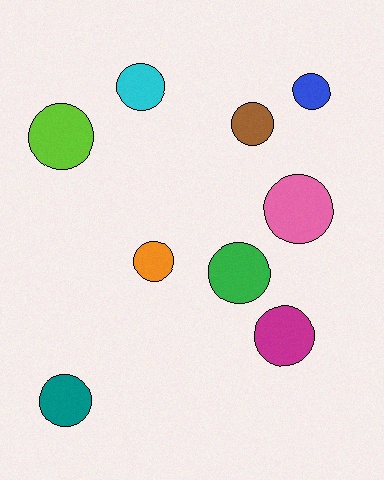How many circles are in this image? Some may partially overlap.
There are 9 circles.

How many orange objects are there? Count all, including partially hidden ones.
There is 1 orange object.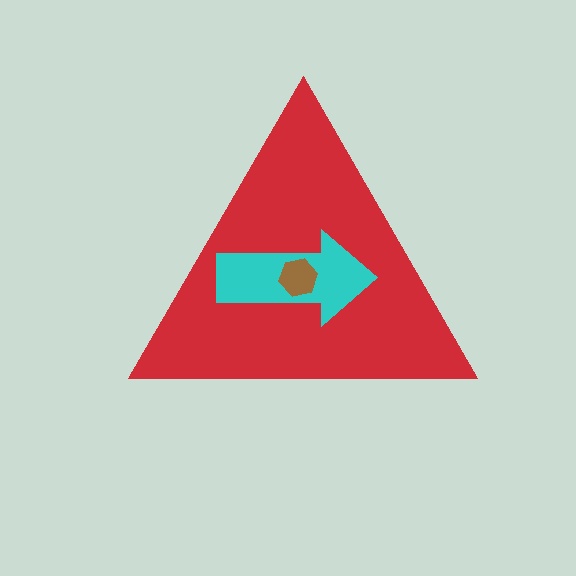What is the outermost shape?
The red triangle.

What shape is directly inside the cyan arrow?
The brown hexagon.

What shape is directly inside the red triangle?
The cyan arrow.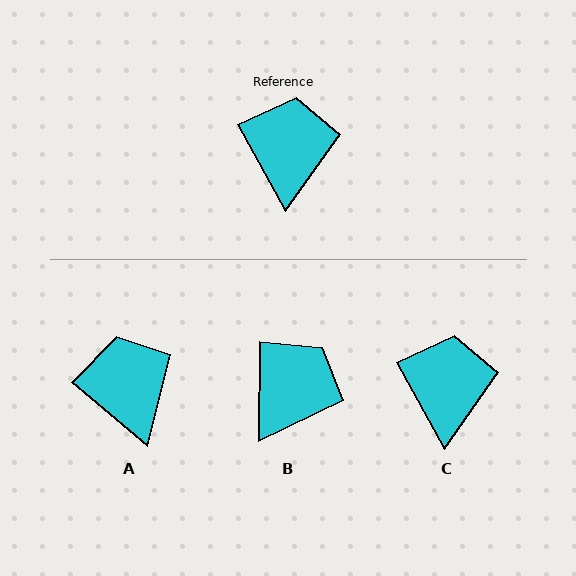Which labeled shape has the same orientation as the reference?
C.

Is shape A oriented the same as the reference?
No, it is off by about 21 degrees.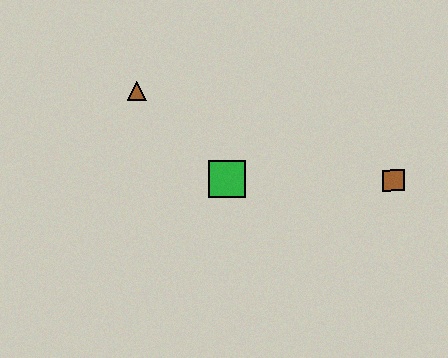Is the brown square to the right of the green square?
Yes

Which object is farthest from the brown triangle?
The brown square is farthest from the brown triangle.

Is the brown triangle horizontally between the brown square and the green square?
No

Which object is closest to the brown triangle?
The green square is closest to the brown triangle.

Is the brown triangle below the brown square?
No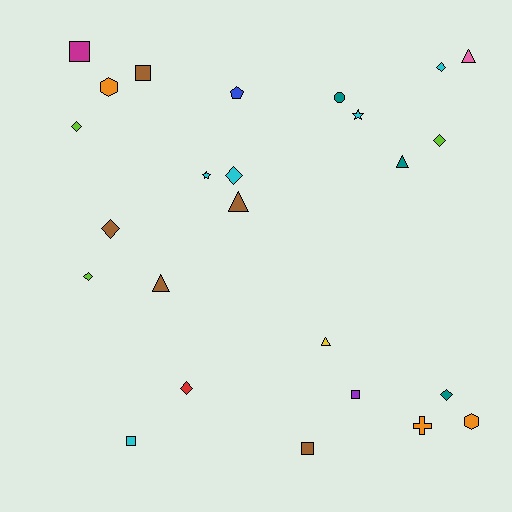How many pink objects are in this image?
There is 1 pink object.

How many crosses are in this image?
There is 1 cross.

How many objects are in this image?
There are 25 objects.